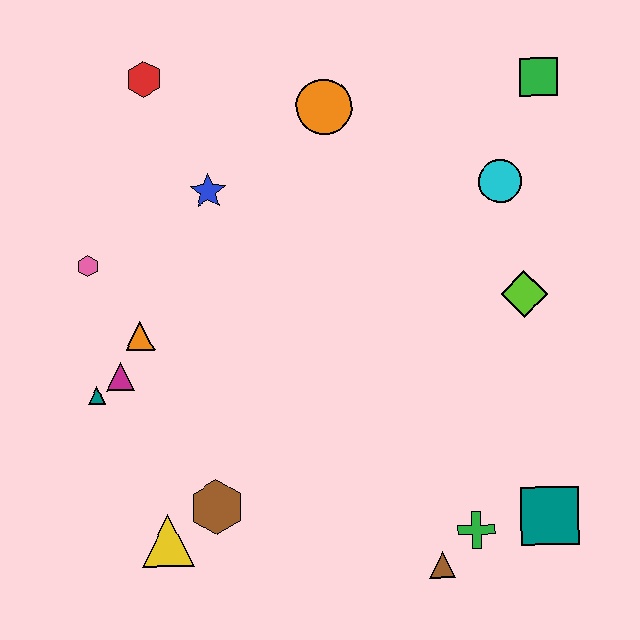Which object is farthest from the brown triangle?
The red hexagon is farthest from the brown triangle.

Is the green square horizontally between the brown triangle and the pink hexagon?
No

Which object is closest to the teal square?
The green cross is closest to the teal square.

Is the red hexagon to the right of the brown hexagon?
No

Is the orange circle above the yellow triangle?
Yes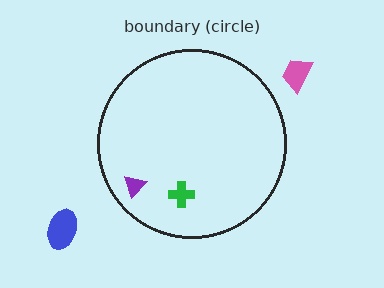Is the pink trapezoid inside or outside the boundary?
Outside.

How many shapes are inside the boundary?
2 inside, 2 outside.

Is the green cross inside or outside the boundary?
Inside.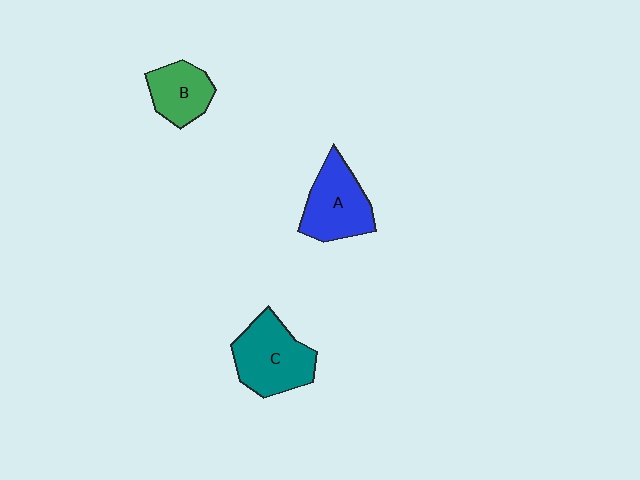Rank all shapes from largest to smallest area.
From largest to smallest: C (teal), A (blue), B (green).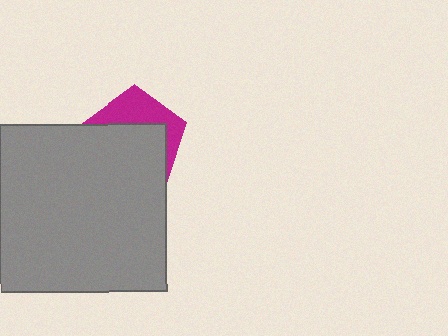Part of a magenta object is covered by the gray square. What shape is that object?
It is a pentagon.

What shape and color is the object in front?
The object in front is a gray square.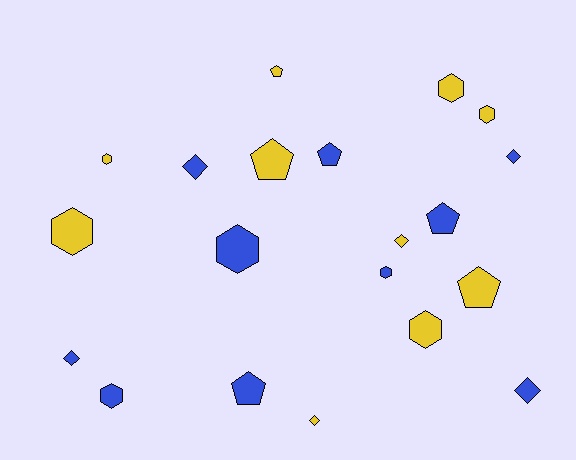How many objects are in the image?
There are 20 objects.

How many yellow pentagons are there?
There are 3 yellow pentagons.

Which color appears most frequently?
Yellow, with 10 objects.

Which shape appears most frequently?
Hexagon, with 8 objects.